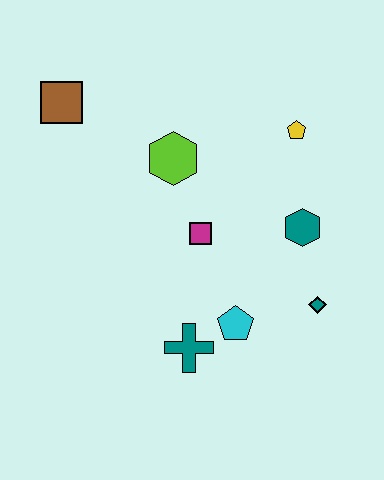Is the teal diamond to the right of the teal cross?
Yes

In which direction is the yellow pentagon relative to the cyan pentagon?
The yellow pentagon is above the cyan pentagon.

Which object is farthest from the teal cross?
The brown square is farthest from the teal cross.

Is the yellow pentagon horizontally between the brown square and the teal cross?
No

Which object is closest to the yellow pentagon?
The teal hexagon is closest to the yellow pentagon.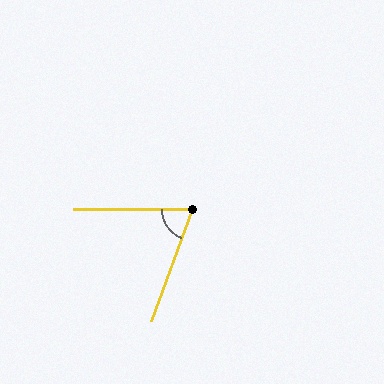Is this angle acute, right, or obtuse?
It is acute.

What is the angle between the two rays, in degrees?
Approximately 70 degrees.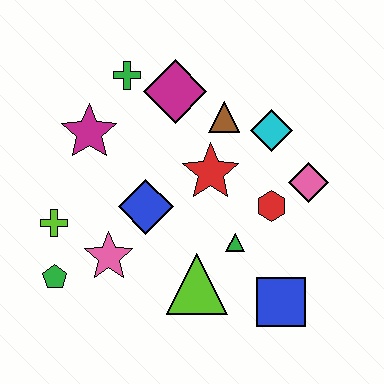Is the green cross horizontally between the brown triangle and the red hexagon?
No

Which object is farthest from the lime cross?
The pink diamond is farthest from the lime cross.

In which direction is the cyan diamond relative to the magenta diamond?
The cyan diamond is to the right of the magenta diamond.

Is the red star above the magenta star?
No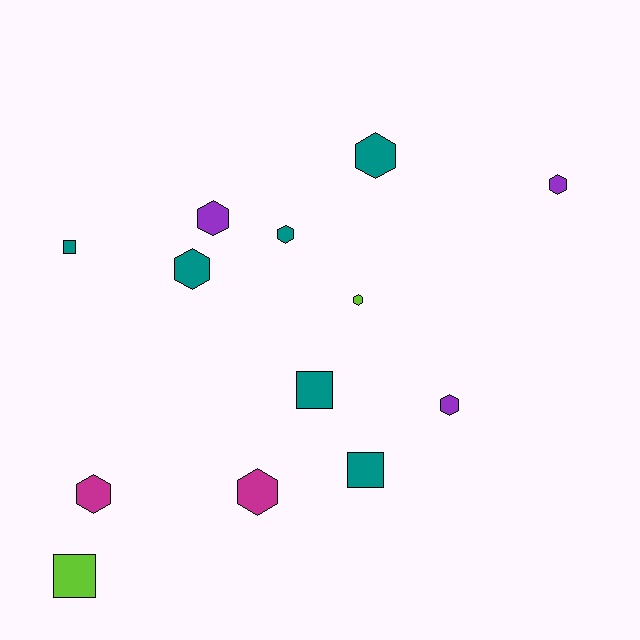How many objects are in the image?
There are 13 objects.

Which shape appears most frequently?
Hexagon, with 9 objects.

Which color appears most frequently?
Teal, with 6 objects.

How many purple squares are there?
There are no purple squares.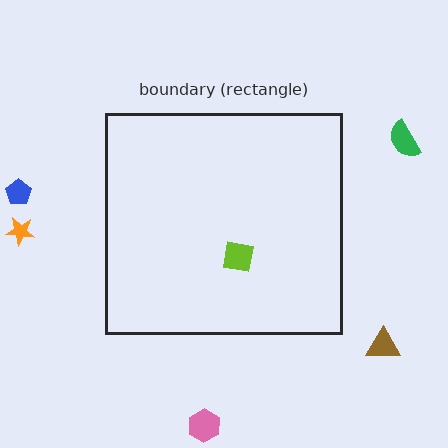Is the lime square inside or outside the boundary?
Inside.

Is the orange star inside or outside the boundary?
Outside.